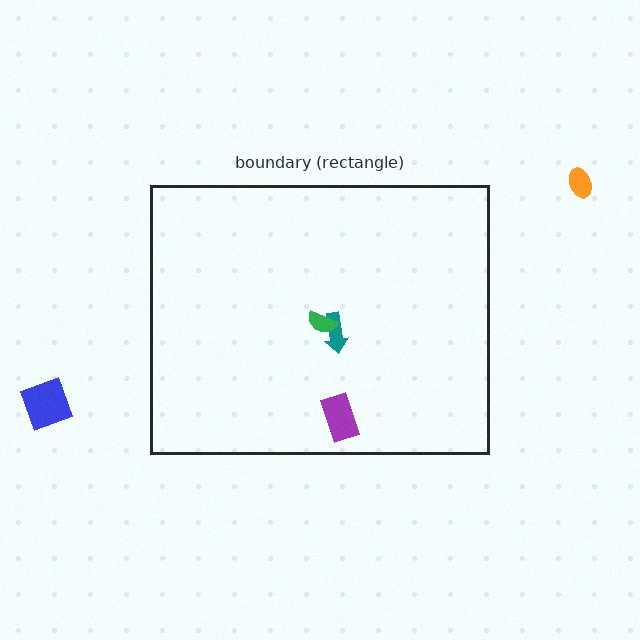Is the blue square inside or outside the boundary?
Outside.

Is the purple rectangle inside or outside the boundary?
Inside.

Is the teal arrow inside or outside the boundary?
Inside.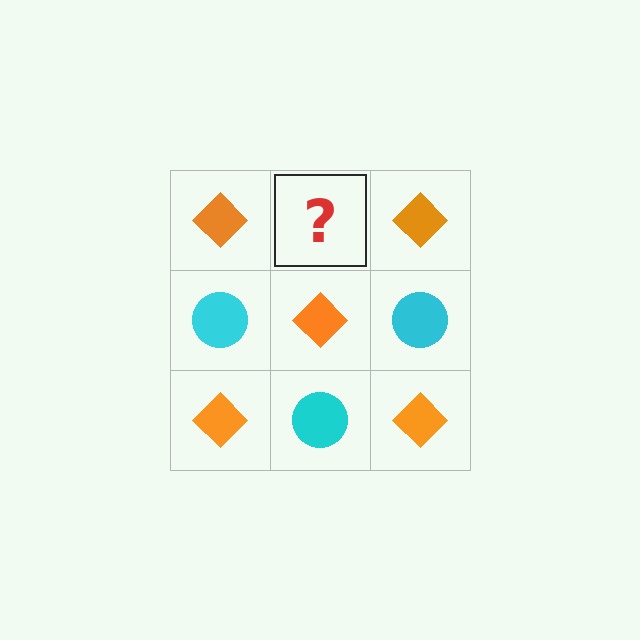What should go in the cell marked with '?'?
The missing cell should contain a cyan circle.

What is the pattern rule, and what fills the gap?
The rule is that it alternates orange diamond and cyan circle in a checkerboard pattern. The gap should be filled with a cyan circle.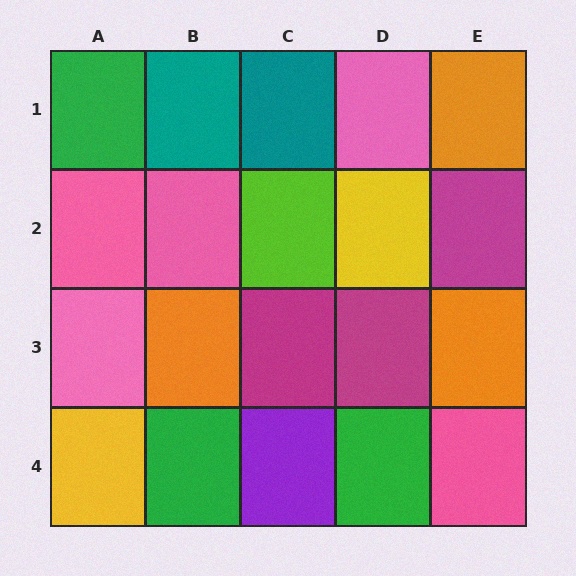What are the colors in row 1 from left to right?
Green, teal, teal, pink, orange.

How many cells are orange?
3 cells are orange.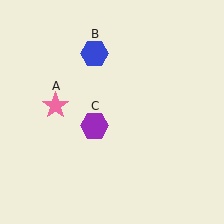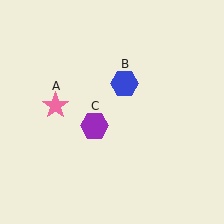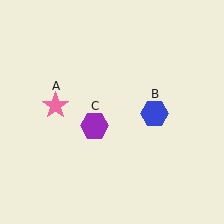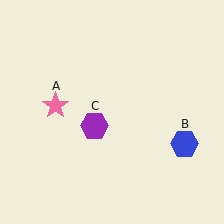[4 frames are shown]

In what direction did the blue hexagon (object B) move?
The blue hexagon (object B) moved down and to the right.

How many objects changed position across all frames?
1 object changed position: blue hexagon (object B).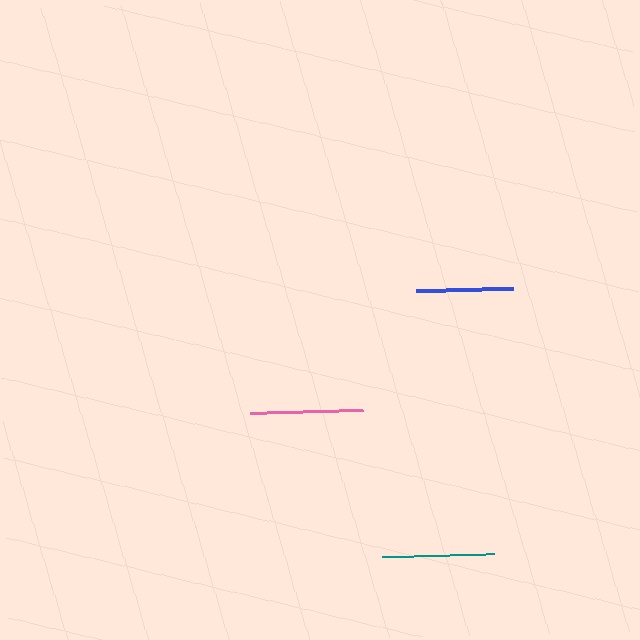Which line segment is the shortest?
The blue line is the shortest at approximately 97 pixels.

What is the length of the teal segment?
The teal segment is approximately 113 pixels long.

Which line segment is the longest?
The pink line is the longest at approximately 113 pixels.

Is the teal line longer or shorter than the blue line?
The teal line is longer than the blue line.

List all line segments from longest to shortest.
From longest to shortest: pink, teal, blue.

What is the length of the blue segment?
The blue segment is approximately 97 pixels long.